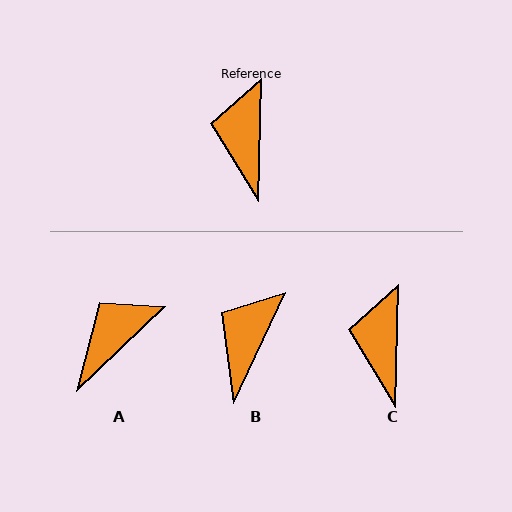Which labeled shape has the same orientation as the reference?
C.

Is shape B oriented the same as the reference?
No, it is off by about 24 degrees.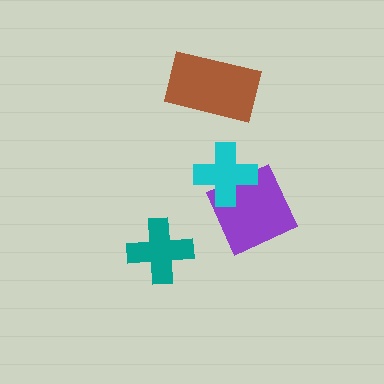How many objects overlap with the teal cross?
0 objects overlap with the teal cross.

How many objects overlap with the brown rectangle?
0 objects overlap with the brown rectangle.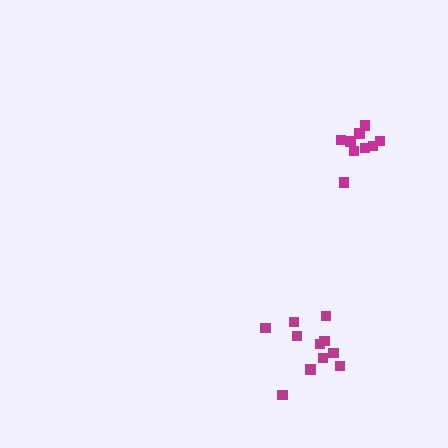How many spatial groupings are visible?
There are 2 spatial groupings.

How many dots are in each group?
Group 1: 11 dots, Group 2: 9 dots (20 total).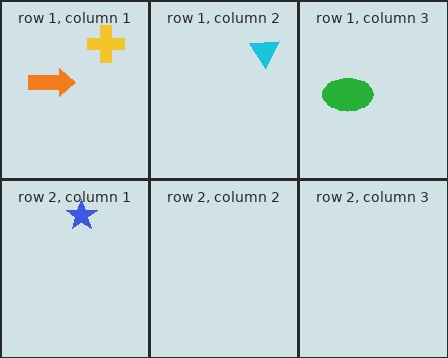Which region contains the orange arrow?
The row 1, column 1 region.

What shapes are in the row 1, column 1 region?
The orange arrow, the yellow cross.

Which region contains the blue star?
The row 2, column 1 region.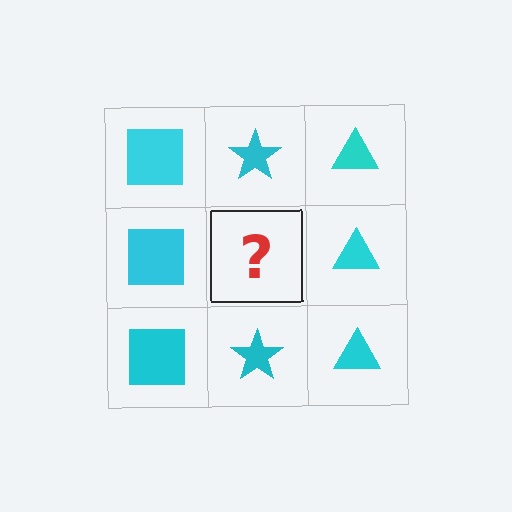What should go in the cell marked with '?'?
The missing cell should contain a cyan star.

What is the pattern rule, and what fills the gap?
The rule is that each column has a consistent shape. The gap should be filled with a cyan star.